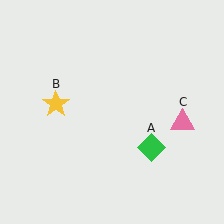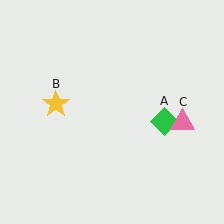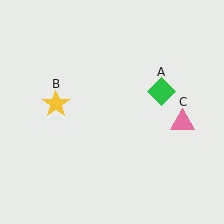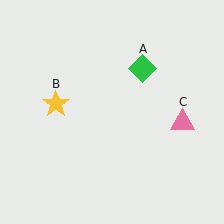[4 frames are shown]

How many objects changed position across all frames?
1 object changed position: green diamond (object A).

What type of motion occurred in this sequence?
The green diamond (object A) rotated counterclockwise around the center of the scene.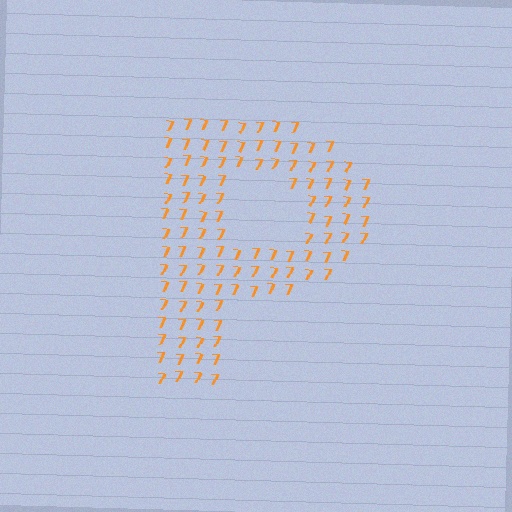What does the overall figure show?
The overall figure shows the letter P.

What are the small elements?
The small elements are digit 7's.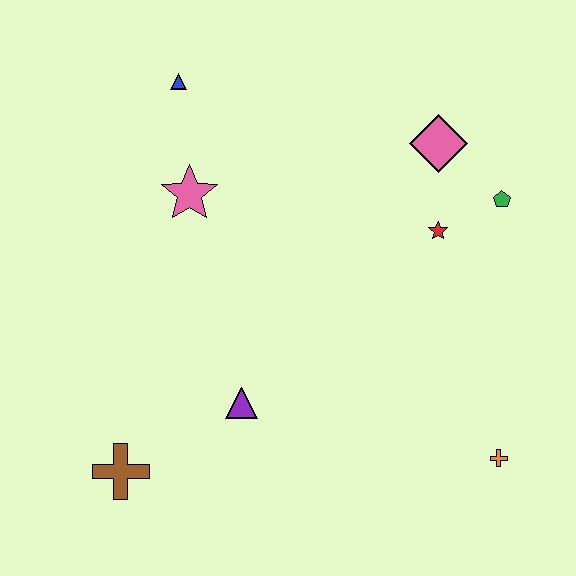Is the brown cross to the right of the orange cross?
No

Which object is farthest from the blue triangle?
The orange cross is farthest from the blue triangle.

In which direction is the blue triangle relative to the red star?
The blue triangle is to the left of the red star.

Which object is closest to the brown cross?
The purple triangle is closest to the brown cross.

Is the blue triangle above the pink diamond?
Yes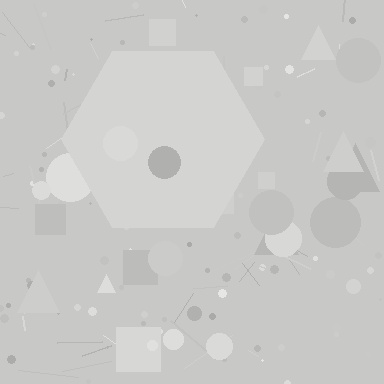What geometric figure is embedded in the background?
A hexagon is embedded in the background.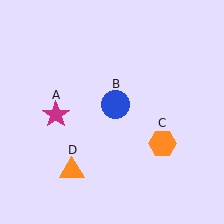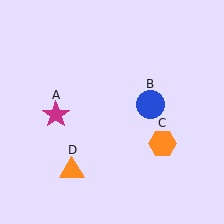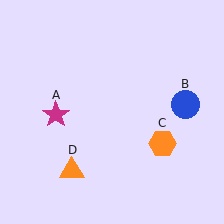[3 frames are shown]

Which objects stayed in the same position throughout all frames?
Magenta star (object A) and orange hexagon (object C) and orange triangle (object D) remained stationary.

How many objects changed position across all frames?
1 object changed position: blue circle (object B).